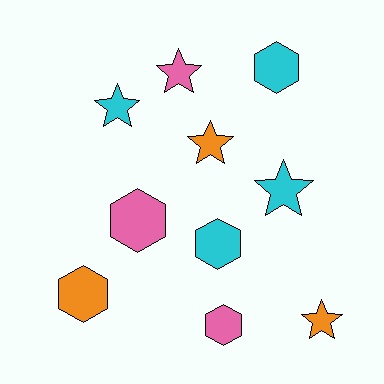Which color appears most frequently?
Cyan, with 4 objects.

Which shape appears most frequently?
Hexagon, with 5 objects.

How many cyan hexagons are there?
There are 2 cyan hexagons.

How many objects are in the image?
There are 10 objects.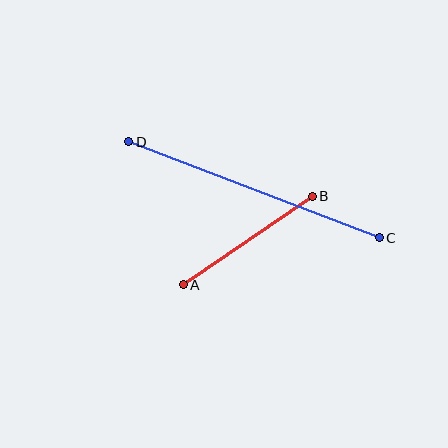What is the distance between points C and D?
The distance is approximately 268 pixels.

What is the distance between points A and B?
The distance is approximately 157 pixels.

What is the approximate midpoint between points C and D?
The midpoint is at approximately (254, 190) pixels.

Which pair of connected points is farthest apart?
Points C and D are farthest apart.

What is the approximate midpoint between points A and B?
The midpoint is at approximately (248, 240) pixels.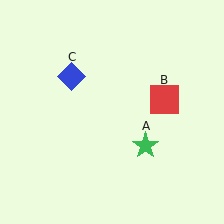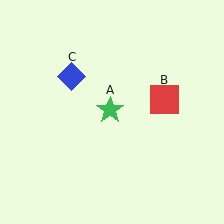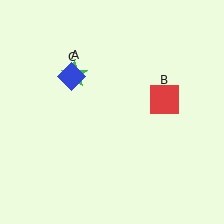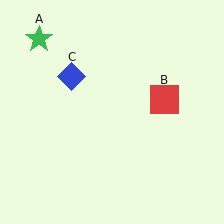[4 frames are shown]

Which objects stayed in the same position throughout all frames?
Red square (object B) and blue diamond (object C) remained stationary.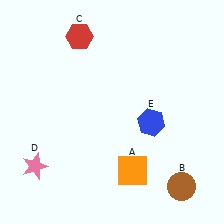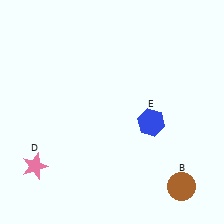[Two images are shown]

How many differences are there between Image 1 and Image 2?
There are 2 differences between the two images.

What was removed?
The red hexagon (C), the orange square (A) were removed in Image 2.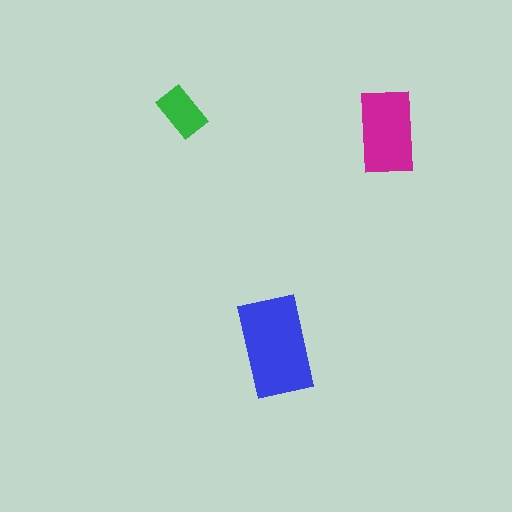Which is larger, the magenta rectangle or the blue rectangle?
The blue one.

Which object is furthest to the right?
The magenta rectangle is rightmost.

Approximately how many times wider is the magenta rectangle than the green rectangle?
About 1.5 times wider.